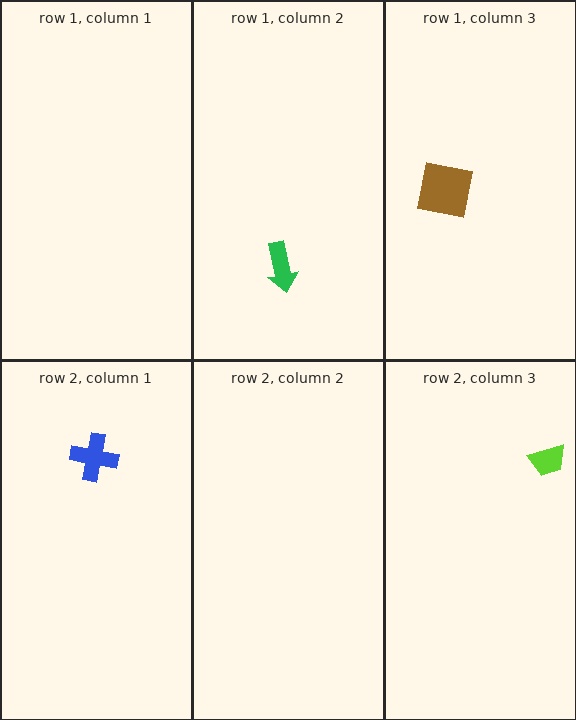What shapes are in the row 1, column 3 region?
The brown square.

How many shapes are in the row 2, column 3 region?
1.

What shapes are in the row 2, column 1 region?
The blue cross.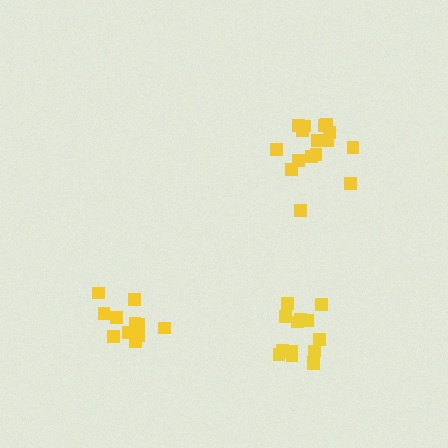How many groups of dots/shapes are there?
There are 3 groups.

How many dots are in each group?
Group 1: 14 dots, Group 2: 16 dots, Group 3: 11 dots (41 total).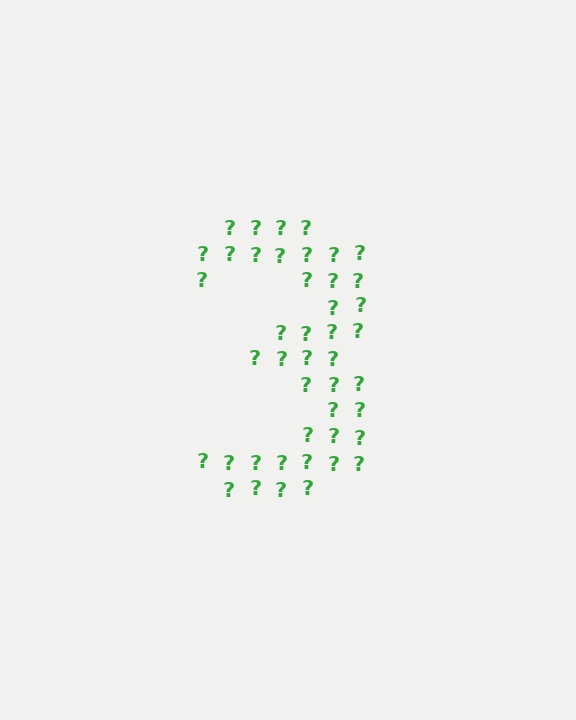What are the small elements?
The small elements are question marks.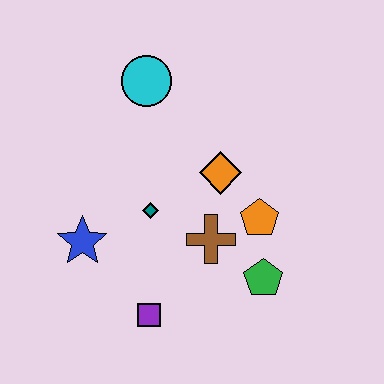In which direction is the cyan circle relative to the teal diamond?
The cyan circle is above the teal diamond.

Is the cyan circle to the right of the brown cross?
No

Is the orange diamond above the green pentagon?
Yes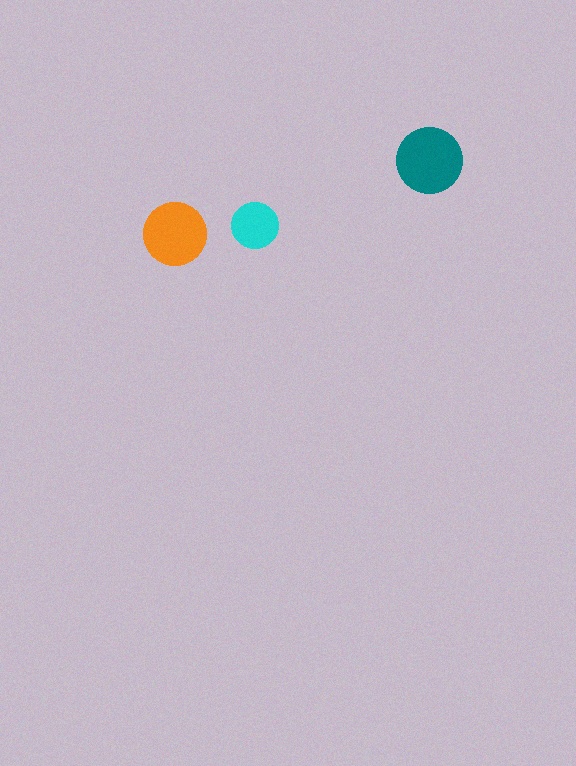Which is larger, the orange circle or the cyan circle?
The orange one.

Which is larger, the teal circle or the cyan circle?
The teal one.